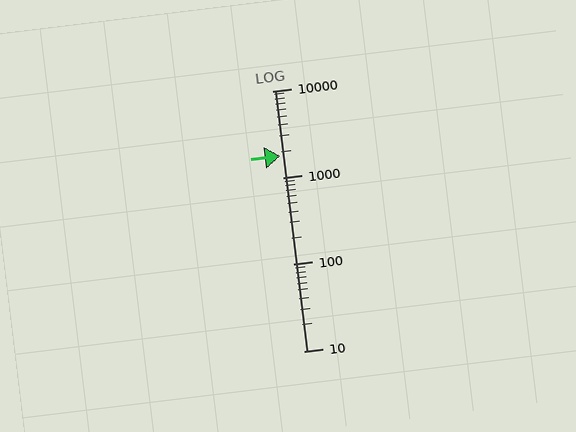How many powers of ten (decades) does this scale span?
The scale spans 3 decades, from 10 to 10000.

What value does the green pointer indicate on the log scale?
The pointer indicates approximately 1800.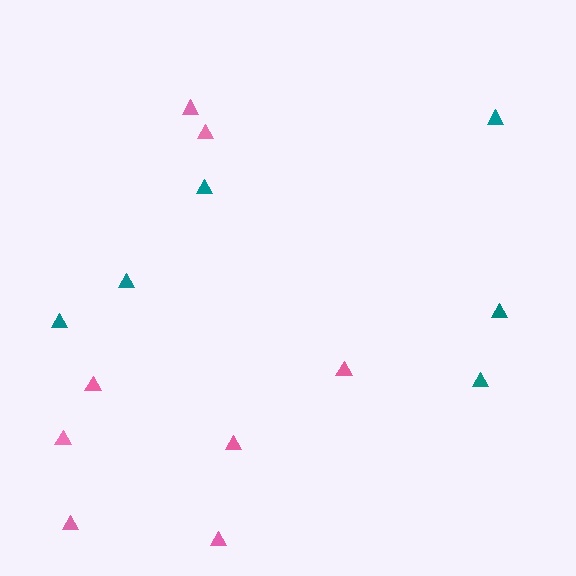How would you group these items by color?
There are 2 groups: one group of teal triangles (6) and one group of pink triangles (8).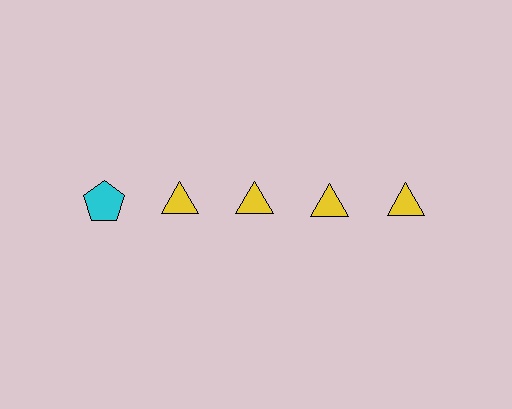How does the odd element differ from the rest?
It differs in both color (cyan instead of yellow) and shape (pentagon instead of triangle).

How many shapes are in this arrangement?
There are 5 shapes arranged in a grid pattern.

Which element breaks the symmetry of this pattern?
The cyan pentagon in the top row, leftmost column breaks the symmetry. All other shapes are yellow triangles.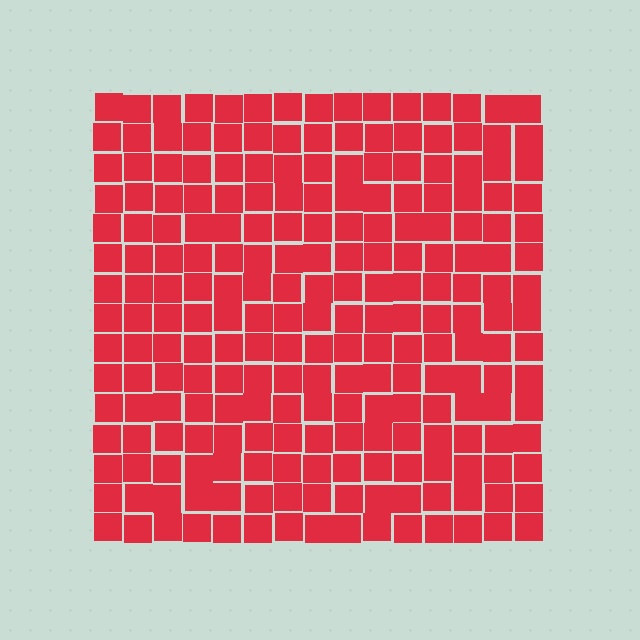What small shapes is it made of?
It is made of small squares.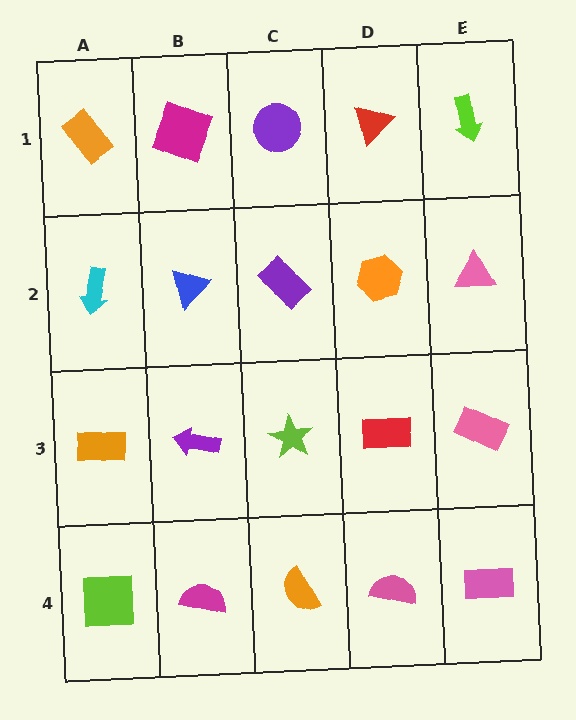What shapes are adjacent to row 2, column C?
A purple circle (row 1, column C), a lime star (row 3, column C), a blue triangle (row 2, column B), an orange hexagon (row 2, column D).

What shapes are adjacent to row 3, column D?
An orange hexagon (row 2, column D), a pink semicircle (row 4, column D), a lime star (row 3, column C), a pink rectangle (row 3, column E).